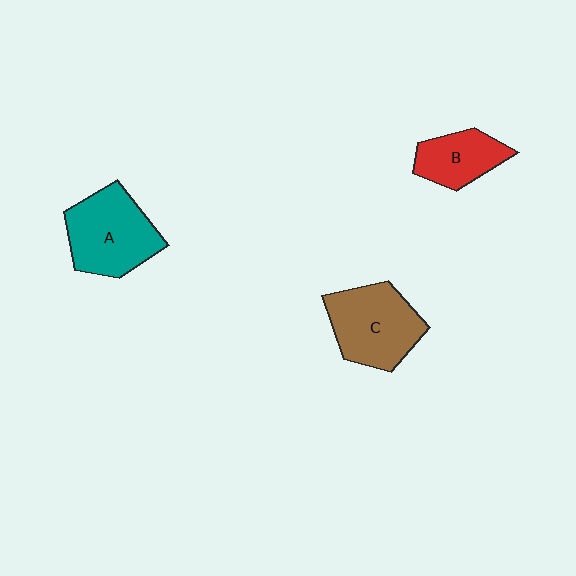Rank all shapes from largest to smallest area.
From largest to smallest: A (teal), C (brown), B (red).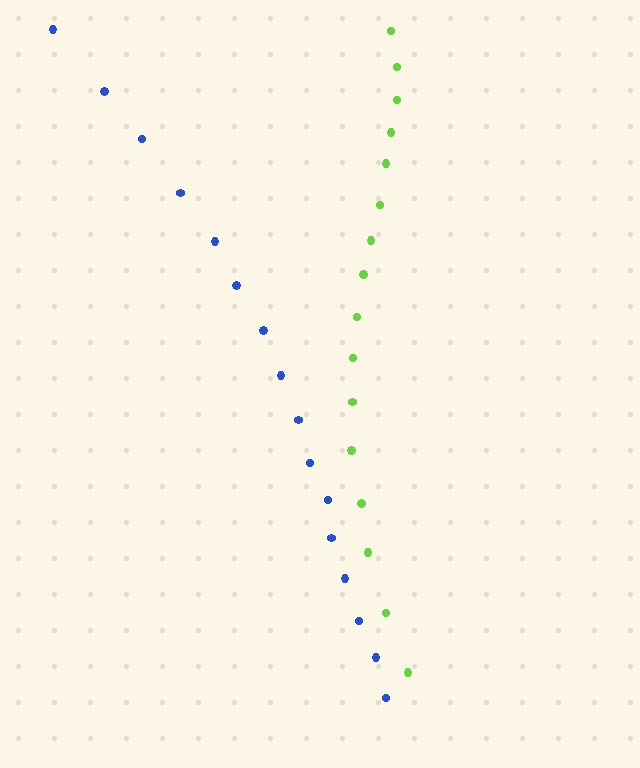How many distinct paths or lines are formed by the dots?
There are 2 distinct paths.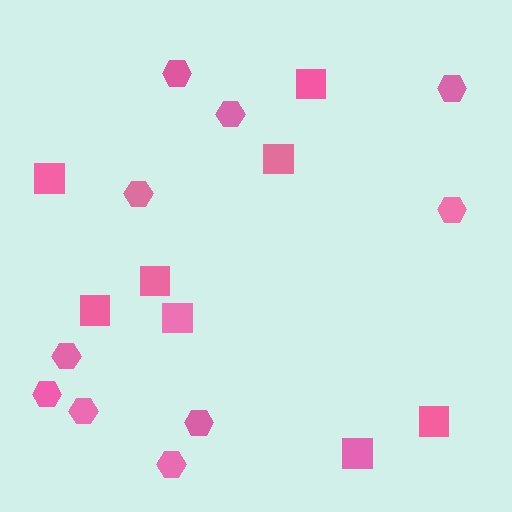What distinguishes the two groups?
There are 2 groups: one group of squares (8) and one group of hexagons (10).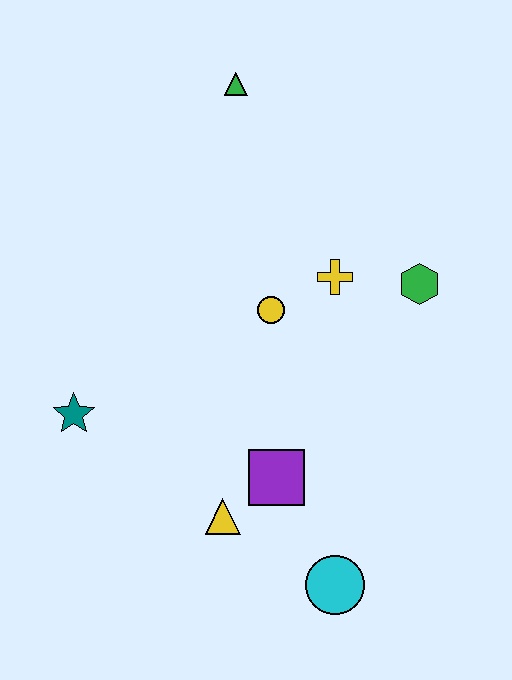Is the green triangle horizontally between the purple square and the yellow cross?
No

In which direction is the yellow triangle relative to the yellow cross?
The yellow triangle is below the yellow cross.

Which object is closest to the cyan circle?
The purple square is closest to the cyan circle.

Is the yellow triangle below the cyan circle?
No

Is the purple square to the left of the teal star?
No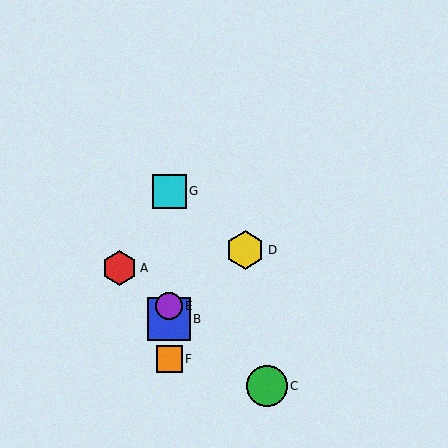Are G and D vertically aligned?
No, G is at x≈169 and D is at x≈245.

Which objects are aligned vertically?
Objects B, E, F, G are aligned vertically.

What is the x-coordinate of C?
Object C is at x≈267.